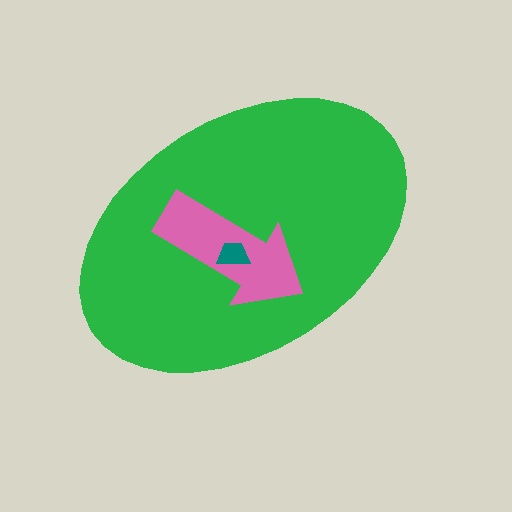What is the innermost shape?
The teal trapezoid.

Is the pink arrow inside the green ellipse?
Yes.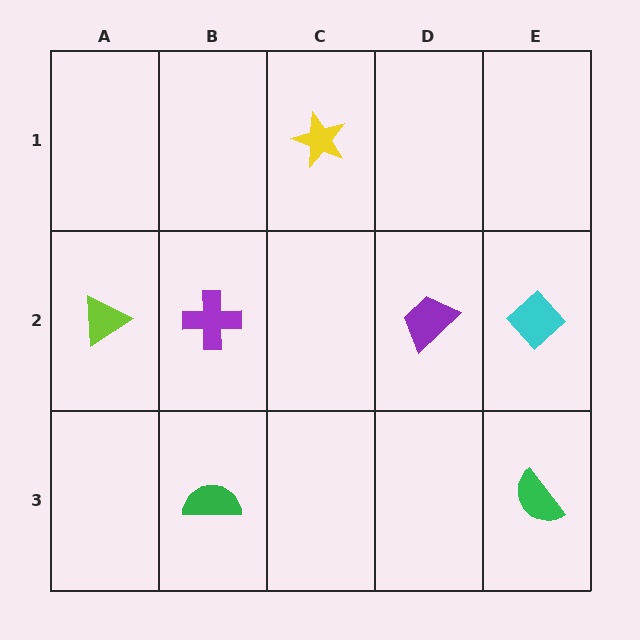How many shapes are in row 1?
1 shape.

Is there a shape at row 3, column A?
No, that cell is empty.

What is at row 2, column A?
A lime triangle.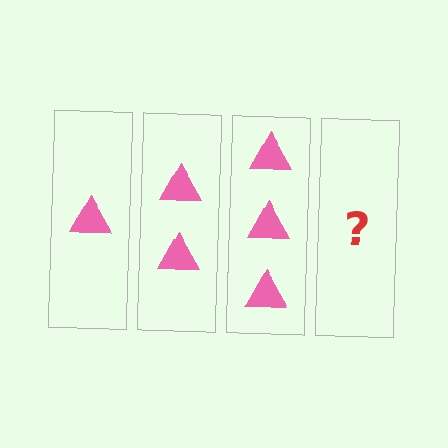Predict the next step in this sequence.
The next step is 4 triangles.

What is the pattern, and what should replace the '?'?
The pattern is that each step adds one more triangle. The '?' should be 4 triangles.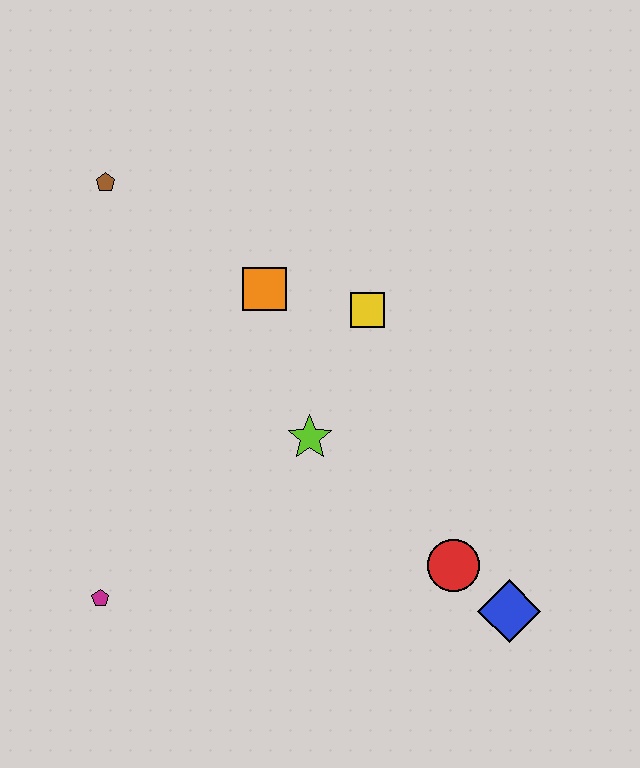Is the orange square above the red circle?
Yes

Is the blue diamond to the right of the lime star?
Yes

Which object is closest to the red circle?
The blue diamond is closest to the red circle.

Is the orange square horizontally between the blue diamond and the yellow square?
No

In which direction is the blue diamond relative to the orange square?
The blue diamond is below the orange square.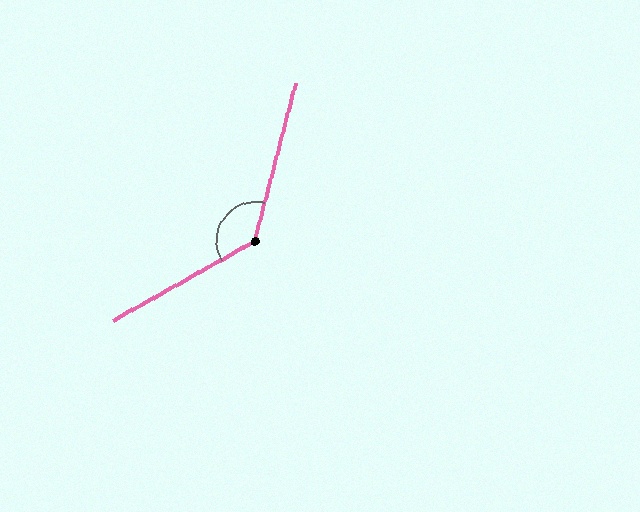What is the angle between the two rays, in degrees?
Approximately 134 degrees.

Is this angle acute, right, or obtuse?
It is obtuse.